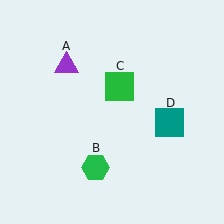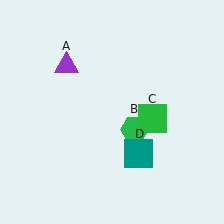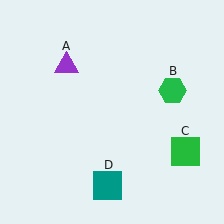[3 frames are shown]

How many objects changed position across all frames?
3 objects changed position: green hexagon (object B), green square (object C), teal square (object D).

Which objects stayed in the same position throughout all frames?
Purple triangle (object A) remained stationary.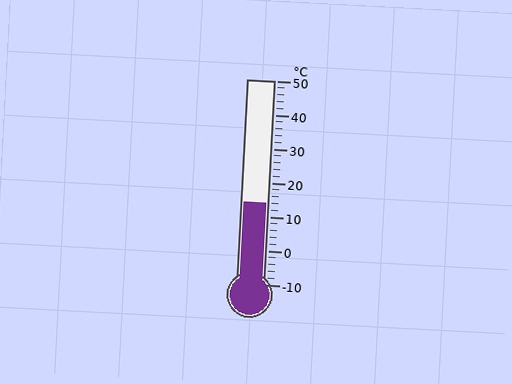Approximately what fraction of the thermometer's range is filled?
The thermometer is filled to approximately 40% of its range.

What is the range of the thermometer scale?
The thermometer scale ranges from -10°C to 50°C.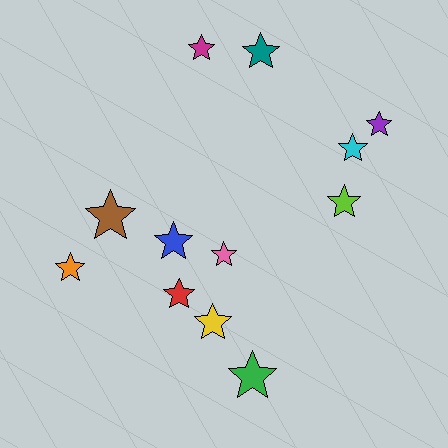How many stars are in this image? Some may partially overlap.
There are 12 stars.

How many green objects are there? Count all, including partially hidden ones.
There is 1 green object.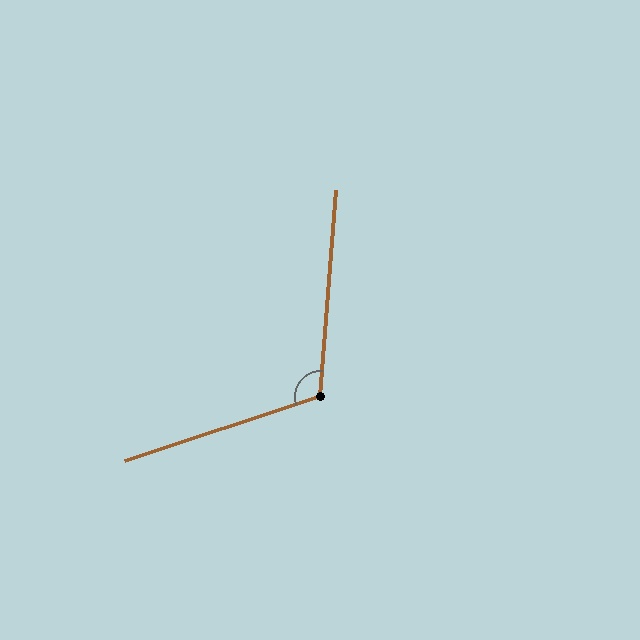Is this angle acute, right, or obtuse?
It is obtuse.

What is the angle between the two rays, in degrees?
Approximately 113 degrees.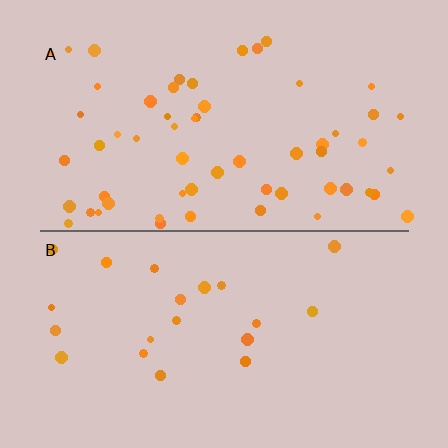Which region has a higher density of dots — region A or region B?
A (the top).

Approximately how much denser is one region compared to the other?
Approximately 2.8× — region A over region B.